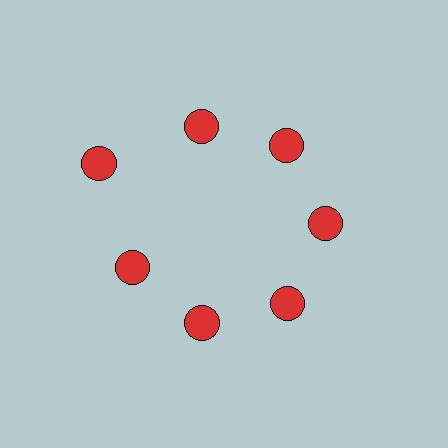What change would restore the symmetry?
The symmetry would be restored by moving it inward, back onto the ring so that all 7 circles sit at equal angles and equal distance from the center.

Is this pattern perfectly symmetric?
No. The 7 red circles are arranged in a ring, but one element near the 10 o'clock position is pushed outward from the center, breaking the 7-fold rotational symmetry.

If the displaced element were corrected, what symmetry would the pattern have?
It would have 7-fold rotational symmetry — the pattern would map onto itself every 51 degrees.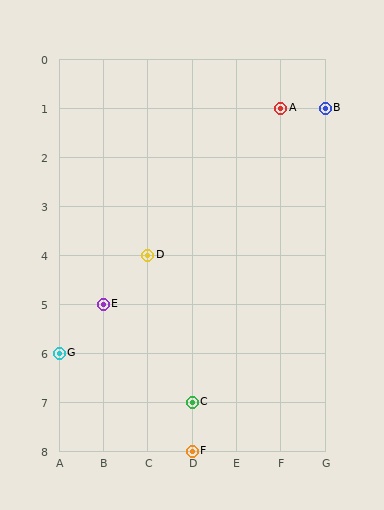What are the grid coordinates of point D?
Point D is at grid coordinates (C, 4).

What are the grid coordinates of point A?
Point A is at grid coordinates (F, 1).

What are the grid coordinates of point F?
Point F is at grid coordinates (D, 8).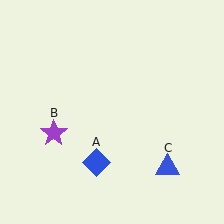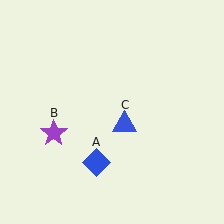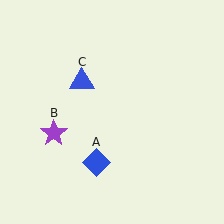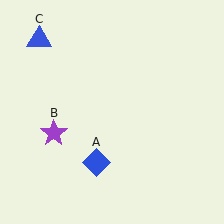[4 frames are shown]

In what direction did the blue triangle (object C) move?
The blue triangle (object C) moved up and to the left.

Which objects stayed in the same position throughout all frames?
Blue diamond (object A) and purple star (object B) remained stationary.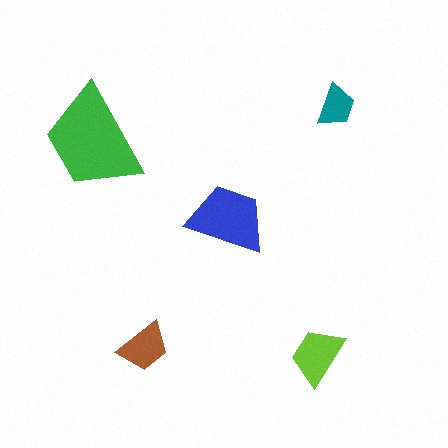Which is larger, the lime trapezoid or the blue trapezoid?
The blue one.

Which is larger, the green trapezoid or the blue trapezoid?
The green one.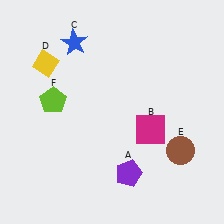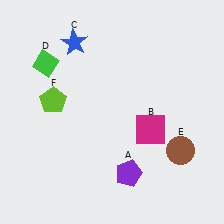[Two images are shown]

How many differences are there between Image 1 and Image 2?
There is 1 difference between the two images.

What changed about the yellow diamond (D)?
In Image 1, D is yellow. In Image 2, it changed to green.